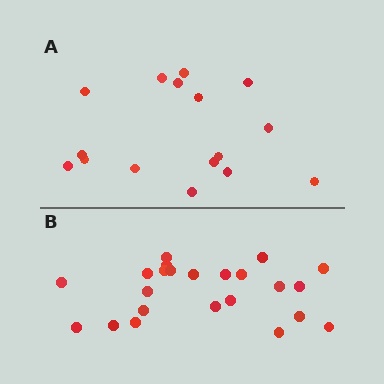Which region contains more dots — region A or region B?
Region B (the bottom region) has more dots.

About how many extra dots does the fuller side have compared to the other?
Region B has roughly 8 or so more dots than region A.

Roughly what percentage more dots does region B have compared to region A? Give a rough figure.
About 45% more.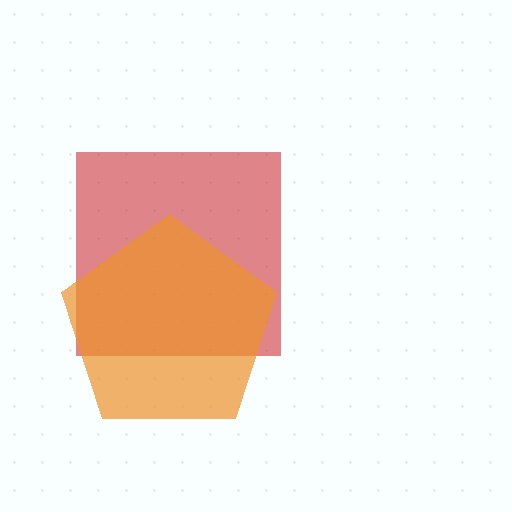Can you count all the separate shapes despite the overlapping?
Yes, there are 2 separate shapes.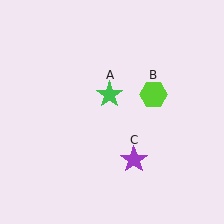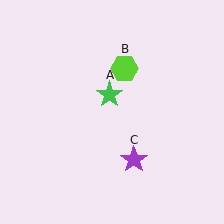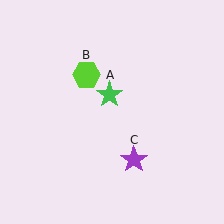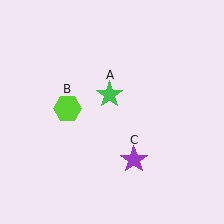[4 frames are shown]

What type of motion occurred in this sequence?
The lime hexagon (object B) rotated counterclockwise around the center of the scene.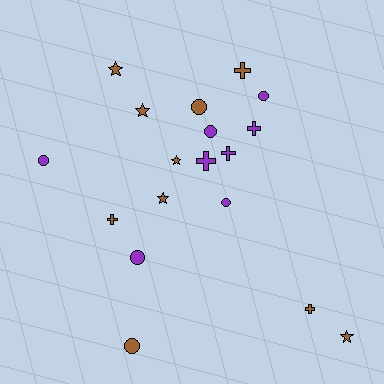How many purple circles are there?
There are 5 purple circles.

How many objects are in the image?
There are 18 objects.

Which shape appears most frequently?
Circle, with 7 objects.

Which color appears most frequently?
Brown, with 10 objects.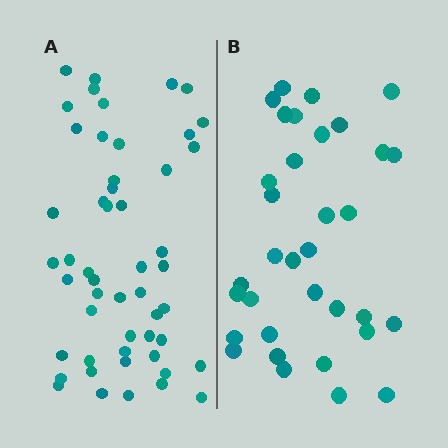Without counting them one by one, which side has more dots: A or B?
Region A (the left region) has more dots.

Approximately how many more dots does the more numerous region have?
Region A has approximately 15 more dots than region B.